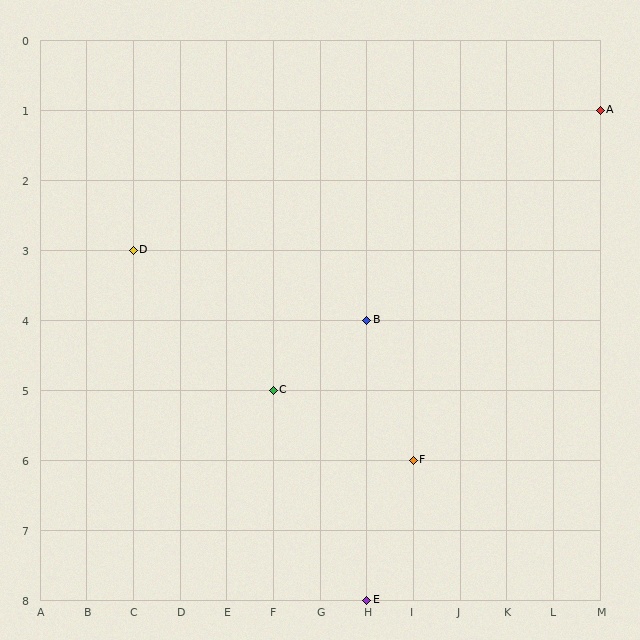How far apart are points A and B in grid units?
Points A and B are 5 columns and 3 rows apart (about 5.8 grid units diagonally).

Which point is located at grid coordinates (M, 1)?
Point A is at (M, 1).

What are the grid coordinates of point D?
Point D is at grid coordinates (C, 3).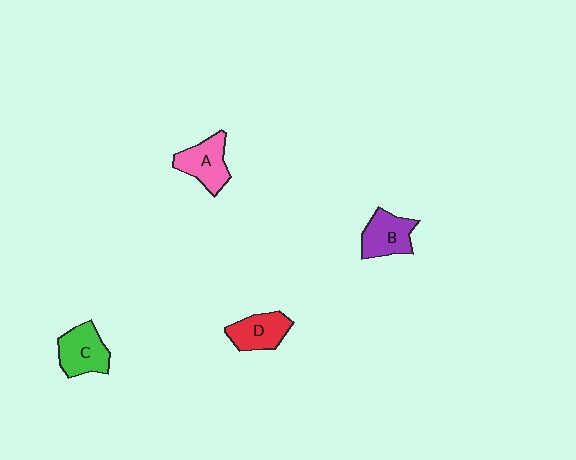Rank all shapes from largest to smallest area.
From largest to smallest: C (green), A (pink), B (purple), D (red).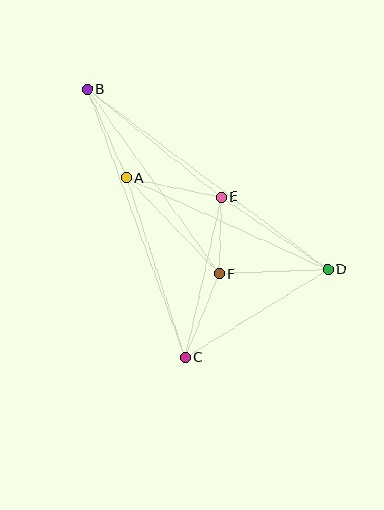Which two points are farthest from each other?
Points B and D are farthest from each other.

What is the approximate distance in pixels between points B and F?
The distance between B and F is approximately 227 pixels.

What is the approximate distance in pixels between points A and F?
The distance between A and F is approximately 133 pixels.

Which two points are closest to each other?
Points E and F are closest to each other.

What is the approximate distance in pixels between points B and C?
The distance between B and C is approximately 285 pixels.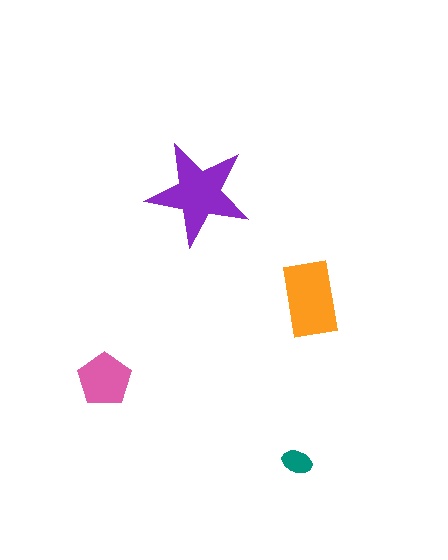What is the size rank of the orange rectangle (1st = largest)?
2nd.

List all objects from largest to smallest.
The purple star, the orange rectangle, the pink pentagon, the teal ellipse.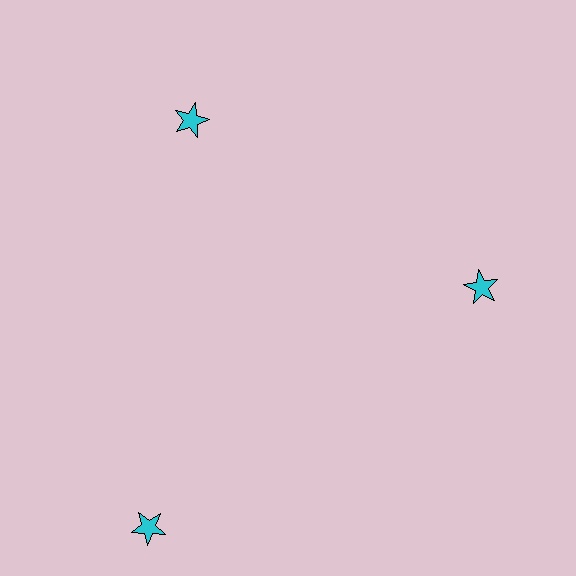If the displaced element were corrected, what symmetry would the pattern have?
It would have 3-fold rotational symmetry — the pattern would map onto itself every 120 degrees.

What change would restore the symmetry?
The symmetry would be restored by moving it inward, back onto the ring so that all 3 stars sit at equal angles and equal distance from the center.